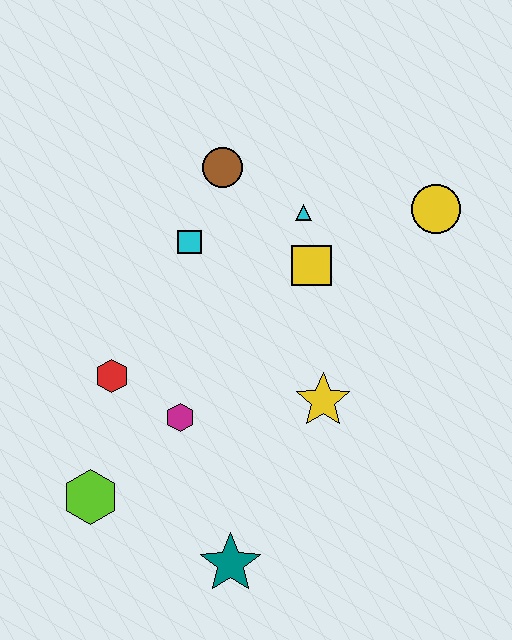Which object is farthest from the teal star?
The yellow circle is farthest from the teal star.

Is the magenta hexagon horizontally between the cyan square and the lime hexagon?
Yes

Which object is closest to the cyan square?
The brown circle is closest to the cyan square.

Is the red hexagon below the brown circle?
Yes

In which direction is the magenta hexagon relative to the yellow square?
The magenta hexagon is below the yellow square.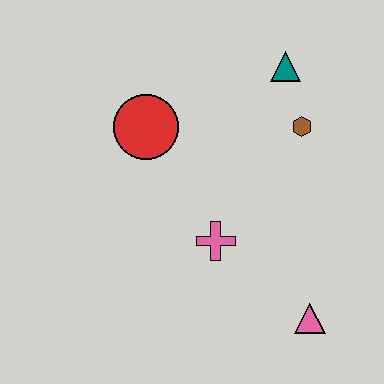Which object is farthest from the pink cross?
The teal triangle is farthest from the pink cross.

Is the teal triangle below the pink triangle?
No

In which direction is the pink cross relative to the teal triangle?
The pink cross is below the teal triangle.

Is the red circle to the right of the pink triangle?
No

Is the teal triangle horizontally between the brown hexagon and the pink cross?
Yes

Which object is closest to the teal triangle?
The brown hexagon is closest to the teal triangle.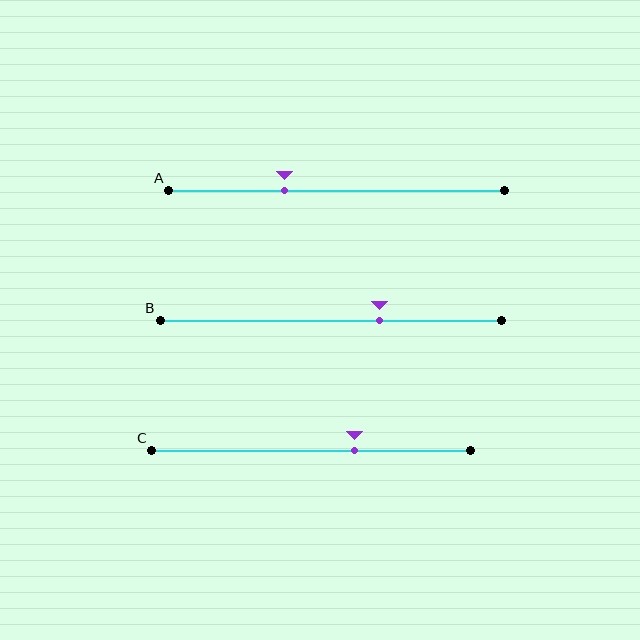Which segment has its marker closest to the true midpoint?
Segment C has its marker closest to the true midpoint.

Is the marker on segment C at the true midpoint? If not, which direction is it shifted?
No, the marker on segment C is shifted to the right by about 14% of the segment length.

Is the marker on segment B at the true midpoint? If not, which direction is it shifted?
No, the marker on segment B is shifted to the right by about 14% of the segment length.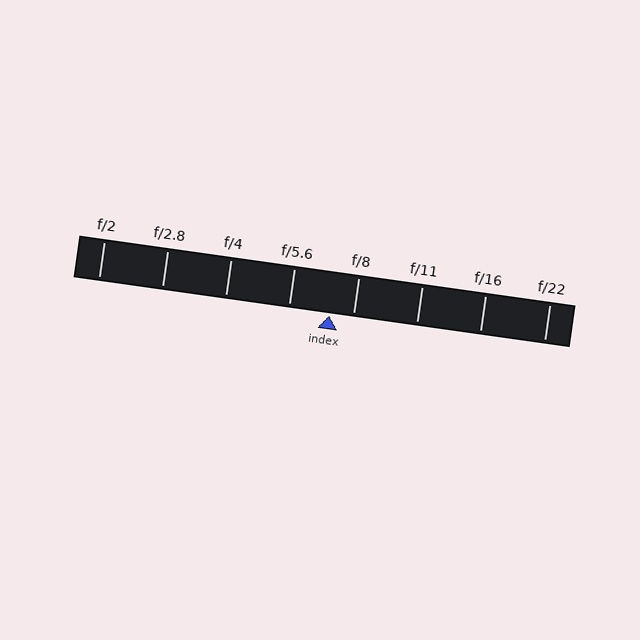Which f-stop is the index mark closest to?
The index mark is closest to f/8.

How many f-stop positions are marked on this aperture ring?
There are 8 f-stop positions marked.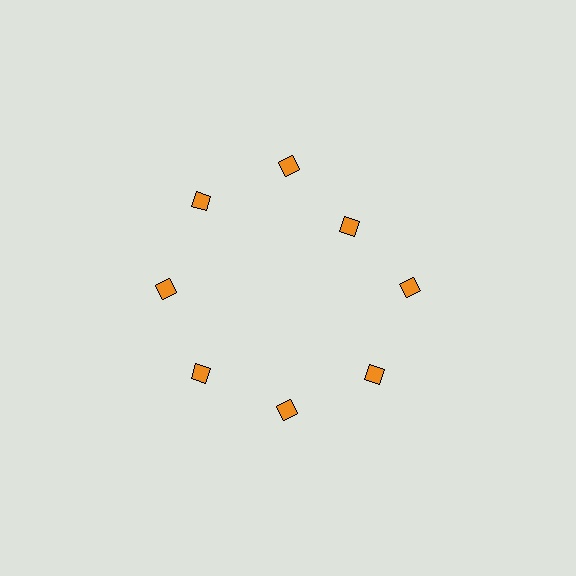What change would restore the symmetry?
The symmetry would be restored by moving it outward, back onto the ring so that all 8 diamonds sit at equal angles and equal distance from the center.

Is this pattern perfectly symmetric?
No. The 8 orange diamonds are arranged in a ring, but one element near the 2 o'clock position is pulled inward toward the center, breaking the 8-fold rotational symmetry.